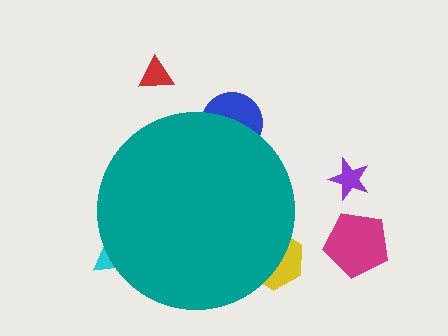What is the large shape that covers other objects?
A teal circle.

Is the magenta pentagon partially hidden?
No, the magenta pentagon is fully visible.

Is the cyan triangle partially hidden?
Yes, the cyan triangle is partially hidden behind the teal circle.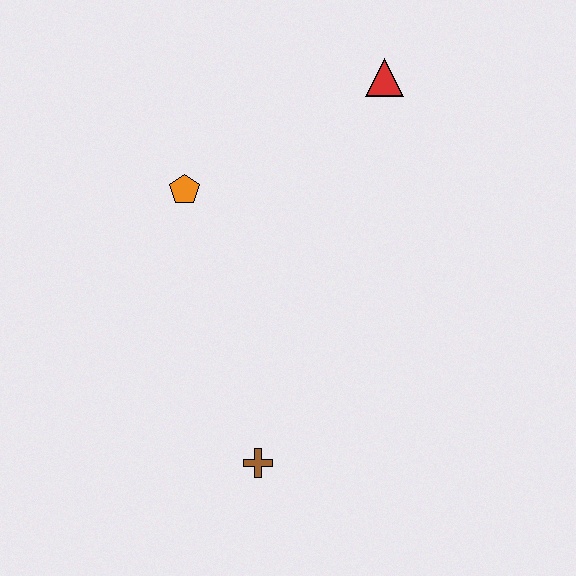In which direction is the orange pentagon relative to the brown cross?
The orange pentagon is above the brown cross.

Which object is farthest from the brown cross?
The red triangle is farthest from the brown cross.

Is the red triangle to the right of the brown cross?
Yes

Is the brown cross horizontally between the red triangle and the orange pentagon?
Yes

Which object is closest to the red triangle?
The orange pentagon is closest to the red triangle.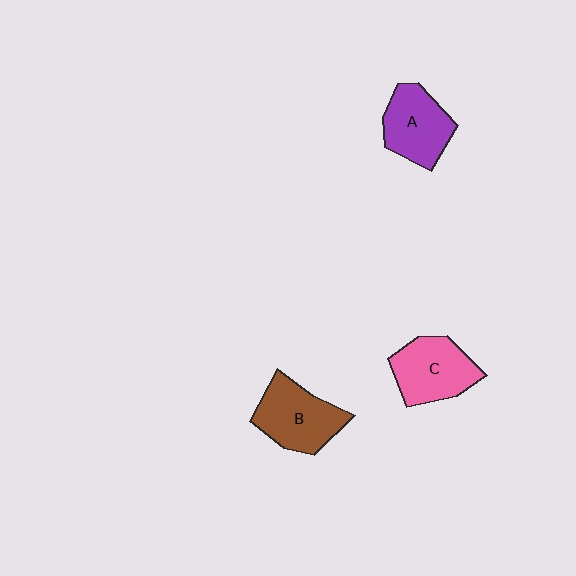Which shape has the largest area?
Shape B (brown).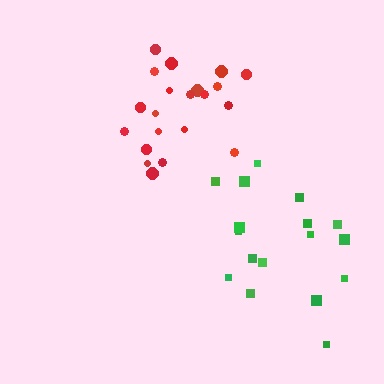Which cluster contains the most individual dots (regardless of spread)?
Red (21).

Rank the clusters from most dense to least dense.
red, green.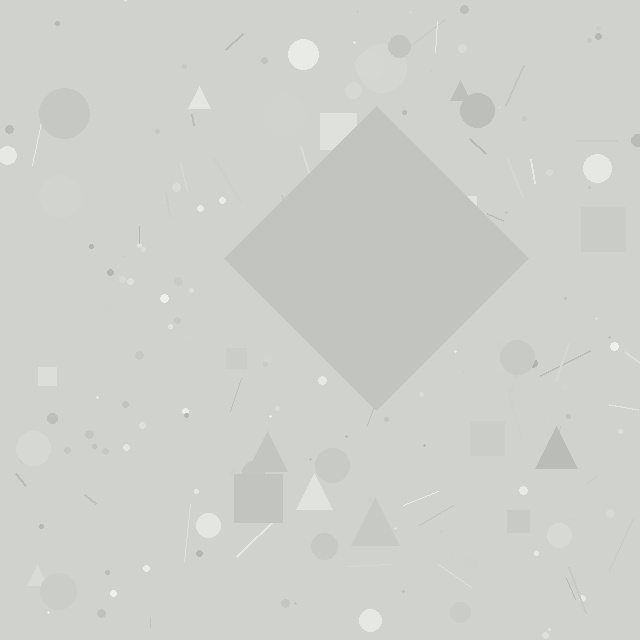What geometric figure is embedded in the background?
A diamond is embedded in the background.